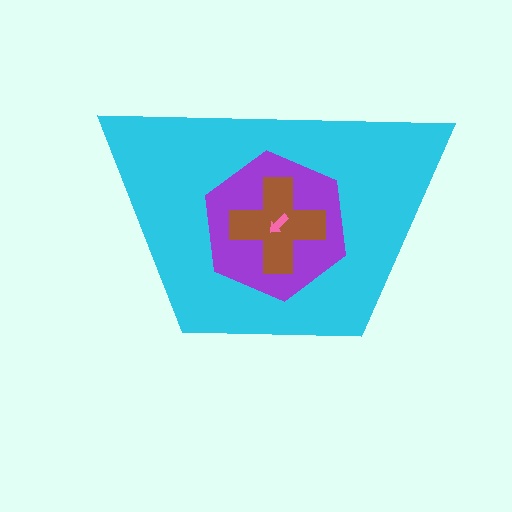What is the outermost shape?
The cyan trapezoid.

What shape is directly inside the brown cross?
The pink arrow.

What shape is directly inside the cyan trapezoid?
The purple hexagon.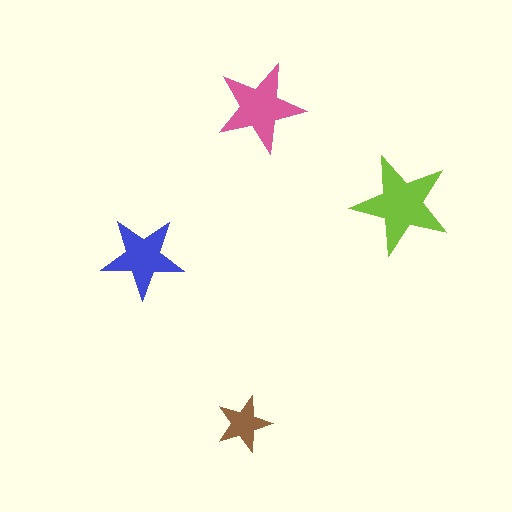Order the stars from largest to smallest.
the lime one, the pink one, the blue one, the brown one.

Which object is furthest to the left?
The blue star is leftmost.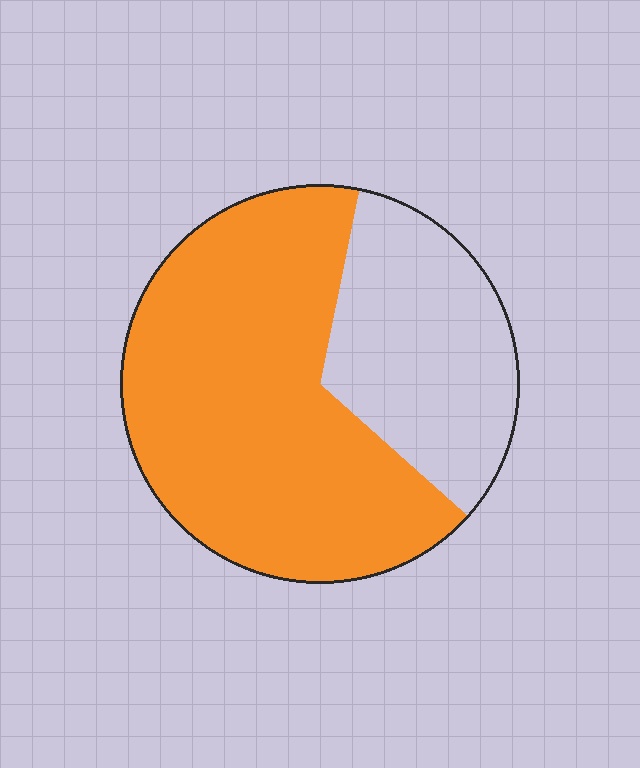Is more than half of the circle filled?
Yes.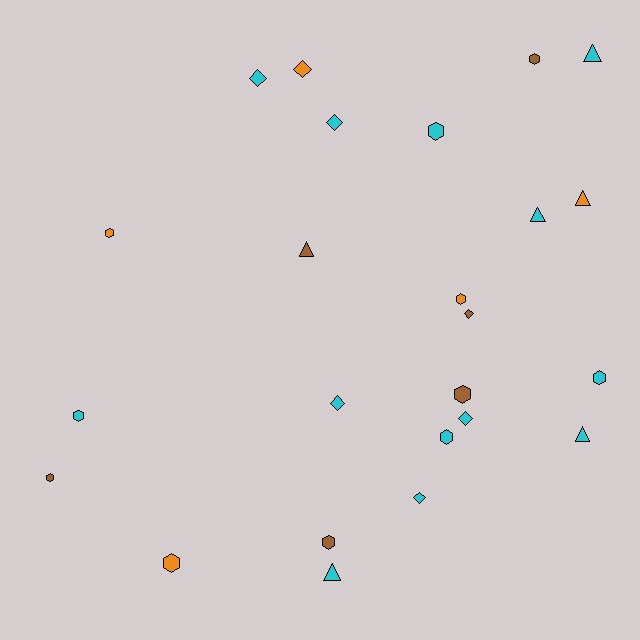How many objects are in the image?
There are 24 objects.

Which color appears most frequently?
Cyan, with 13 objects.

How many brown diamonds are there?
There is 1 brown diamond.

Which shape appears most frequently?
Hexagon, with 11 objects.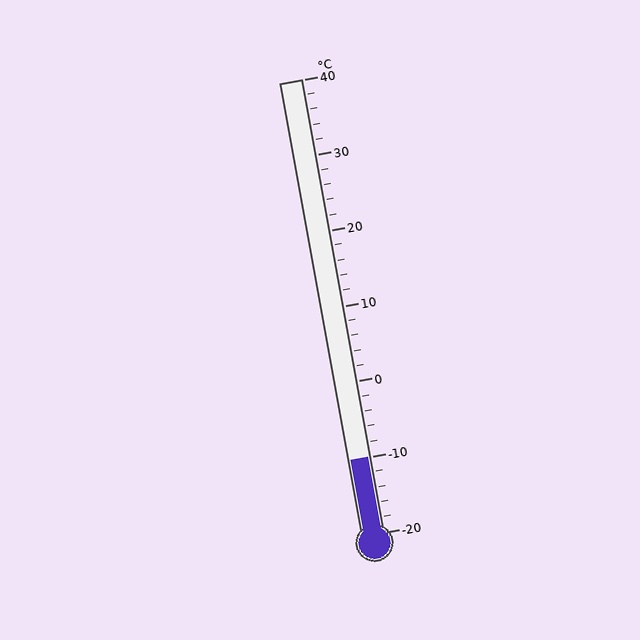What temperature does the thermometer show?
The thermometer shows approximately -10°C.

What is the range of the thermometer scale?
The thermometer scale ranges from -20°C to 40°C.